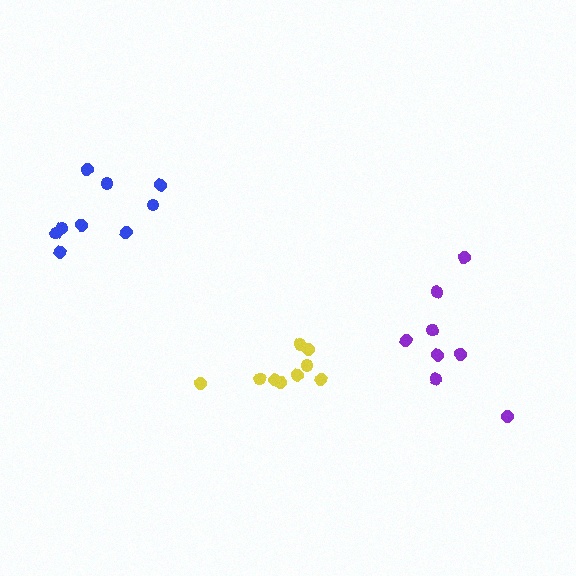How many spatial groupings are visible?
There are 3 spatial groupings.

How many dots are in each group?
Group 1: 8 dots, Group 2: 9 dots, Group 3: 9 dots (26 total).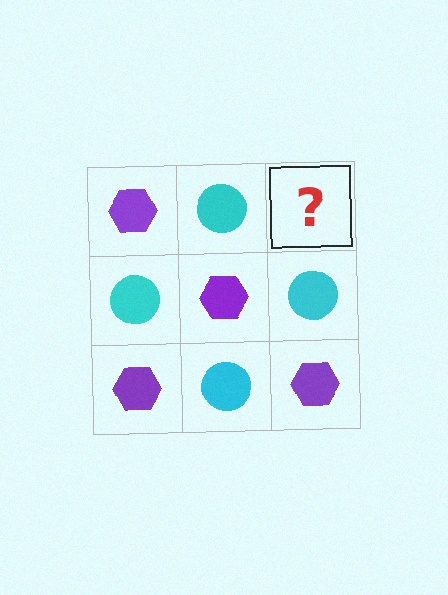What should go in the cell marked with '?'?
The missing cell should contain a purple hexagon.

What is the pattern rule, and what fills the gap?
The rule is that it alternates purple hexagon and cyan circle in a checkerboard pattern. The gap should be filled with a purple hexagon.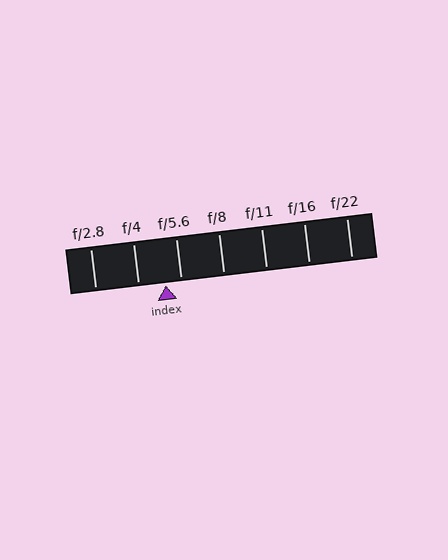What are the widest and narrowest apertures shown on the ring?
The widest aperture shown is f/2.8 and the narrowest is f/22.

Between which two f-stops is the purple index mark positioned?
The index mark is between f/4 and f/5.6.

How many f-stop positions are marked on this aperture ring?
There are 7 f-stop positions marked.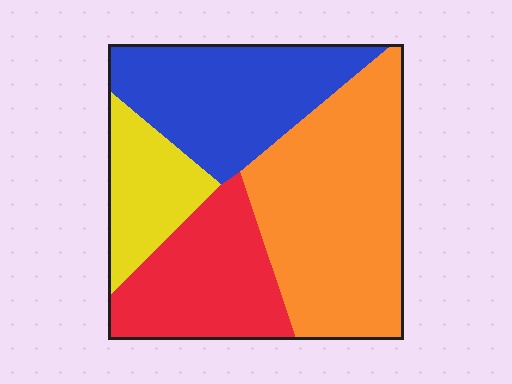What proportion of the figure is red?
Red covers 22% of the figure.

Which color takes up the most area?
Orange, at roughly 40%.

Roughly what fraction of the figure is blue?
Blue covers about 25% of the figure.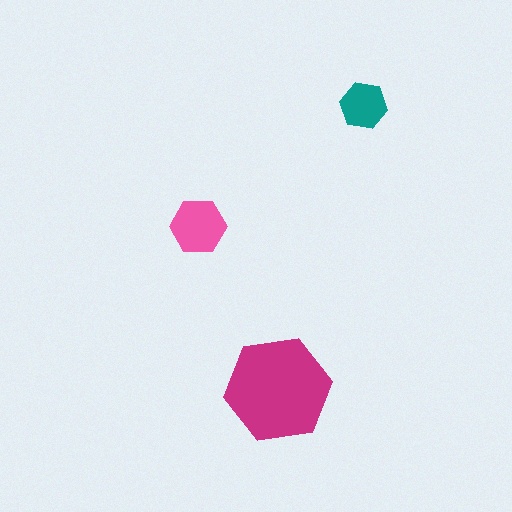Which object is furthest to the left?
The pink hexagon is leftmost.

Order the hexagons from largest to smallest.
the magenta one, the pink one, the teal one.